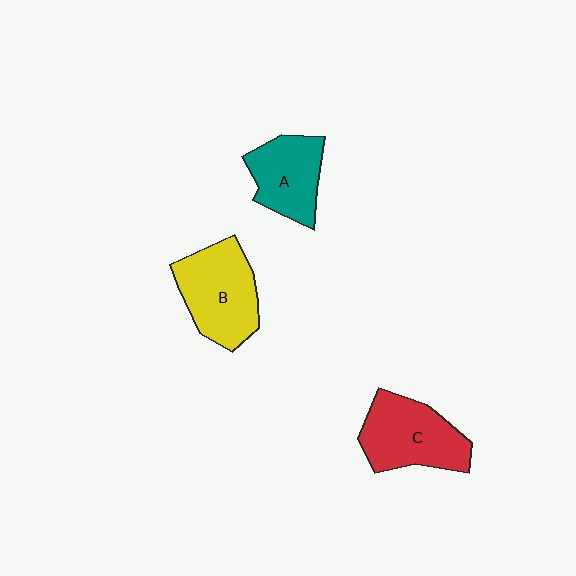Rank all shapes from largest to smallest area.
From largest to smallest: B (yellow), C (red), A (teal).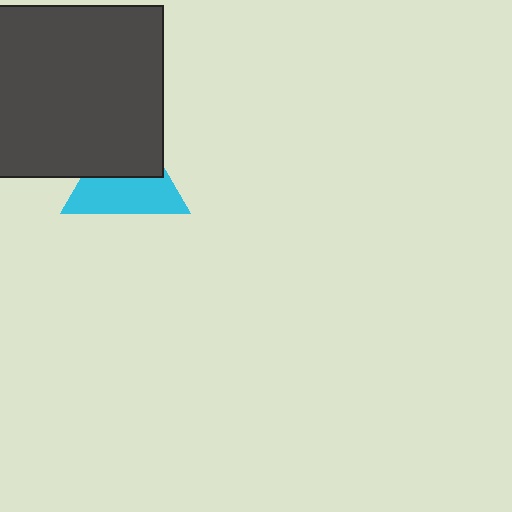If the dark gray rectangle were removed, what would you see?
You would see the complete cyan triangle.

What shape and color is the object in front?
The object in front is a dark gray rectangle.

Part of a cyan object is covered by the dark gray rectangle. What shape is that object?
It is a triangle.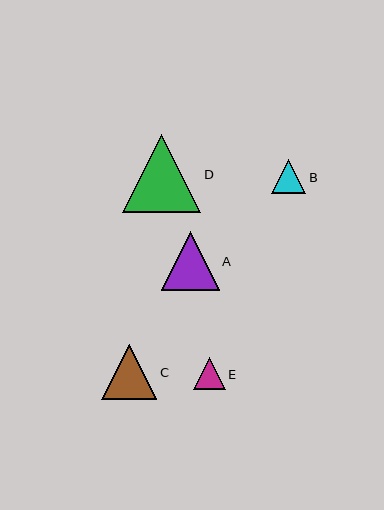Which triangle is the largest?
Triangle D is the largest with a size of approximately 78 pixels.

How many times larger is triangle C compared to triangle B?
Triangle C is approximately 1.6 times the size of triangle B.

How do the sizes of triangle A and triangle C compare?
Triangle A and triangle C are approximately the same size.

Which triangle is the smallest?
Triangle E is the smallest with a size of approximately 32 pixels.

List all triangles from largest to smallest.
From largest to smallest: D, A, C, B, E.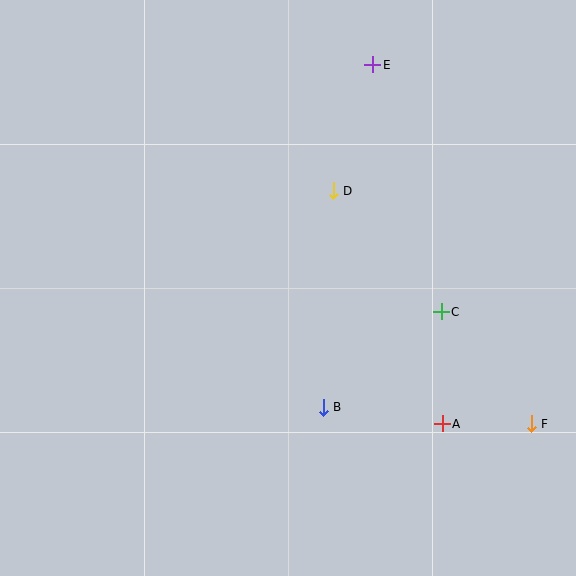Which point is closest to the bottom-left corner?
Point B is closest to the bottom-left corner.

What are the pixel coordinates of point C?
Point C is at (441, 312).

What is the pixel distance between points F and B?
The distance between F and B is 209 pixels.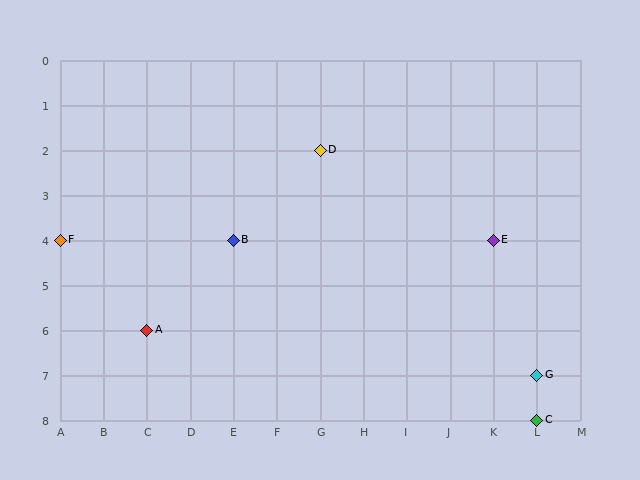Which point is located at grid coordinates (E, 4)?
Point B is at (E, 4).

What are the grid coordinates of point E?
Point E is at grid coordinates (K, 4).